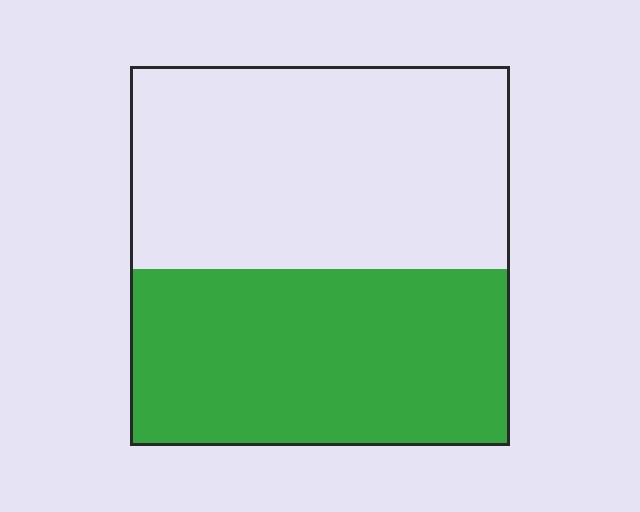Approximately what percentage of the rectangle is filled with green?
Approximately 45%.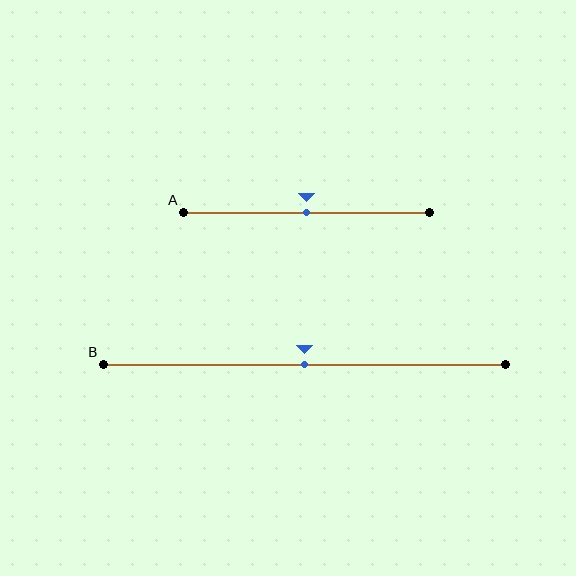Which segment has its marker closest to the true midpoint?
Segment A has its marker closest to the true midpoint.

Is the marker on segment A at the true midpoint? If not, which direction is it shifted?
Yes, the marker on segment A is at the true midpoint.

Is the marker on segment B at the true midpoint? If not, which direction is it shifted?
Yes, the marker on segment B is at the true midpoint.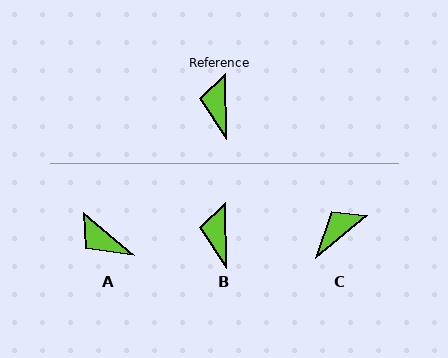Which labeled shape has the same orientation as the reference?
B.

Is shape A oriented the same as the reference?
No, it is off by about 49 degrees.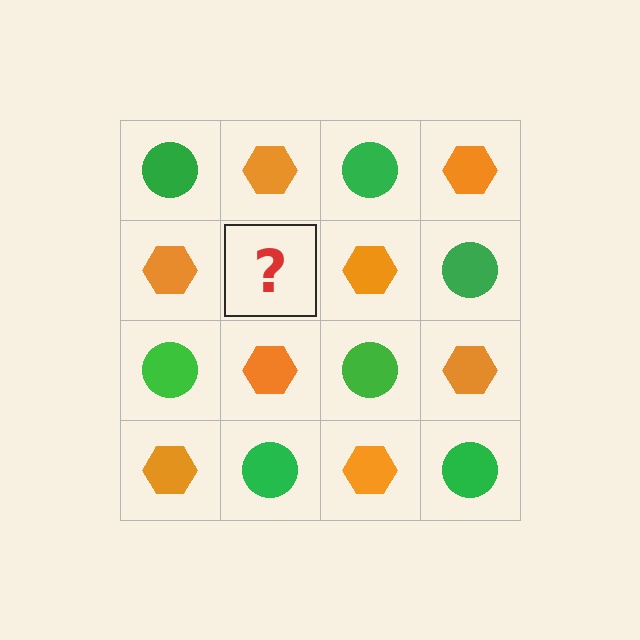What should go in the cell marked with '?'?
The missing cell should contain a green circle.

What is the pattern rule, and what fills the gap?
The rule is that it alternates green circle and orange hexagon in a checkerboard pattern. The gap should be filled with a green circle.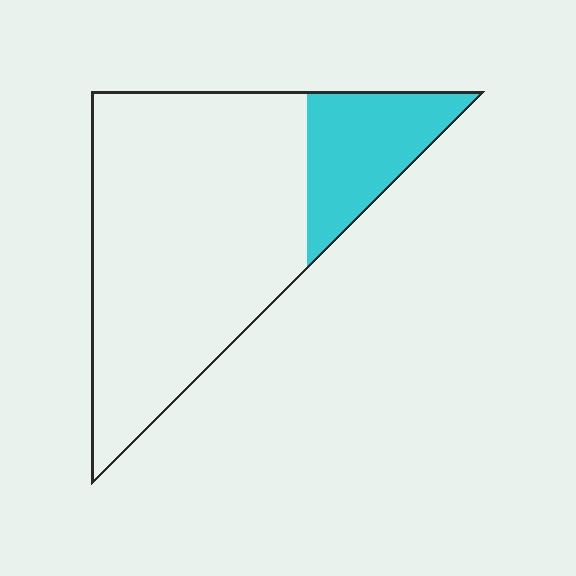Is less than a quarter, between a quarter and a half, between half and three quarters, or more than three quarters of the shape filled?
Less than a quarter.